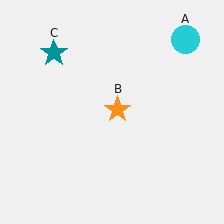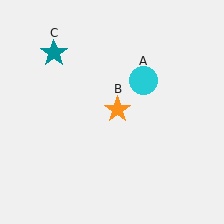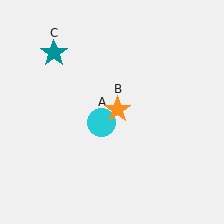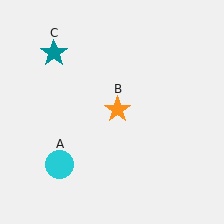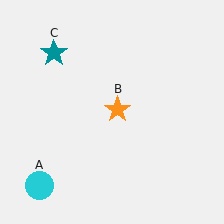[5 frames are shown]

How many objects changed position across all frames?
1 object changed position: cyan circle (object A).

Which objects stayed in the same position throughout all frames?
Orange star (object B) and teal star (object C) remained stationary.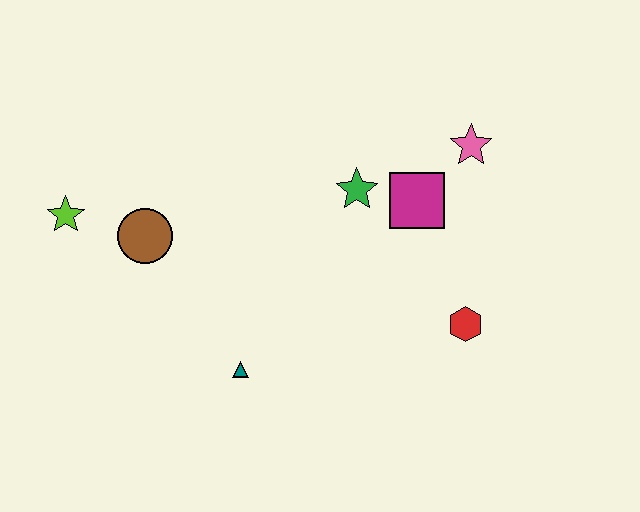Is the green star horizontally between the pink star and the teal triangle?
Yes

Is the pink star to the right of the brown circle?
Yes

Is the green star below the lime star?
No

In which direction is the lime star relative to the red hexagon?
The lime star is to the left of the red hexagon.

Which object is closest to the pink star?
The magenta square is closest to the pink star.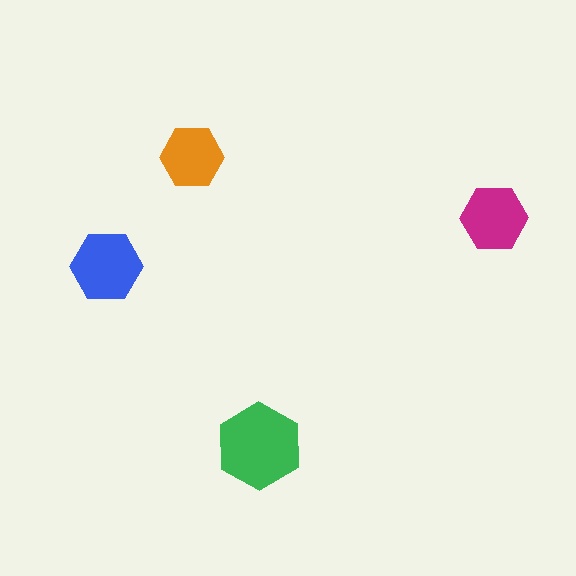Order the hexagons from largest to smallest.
the green one, the blue one, the magenta one, the orange one.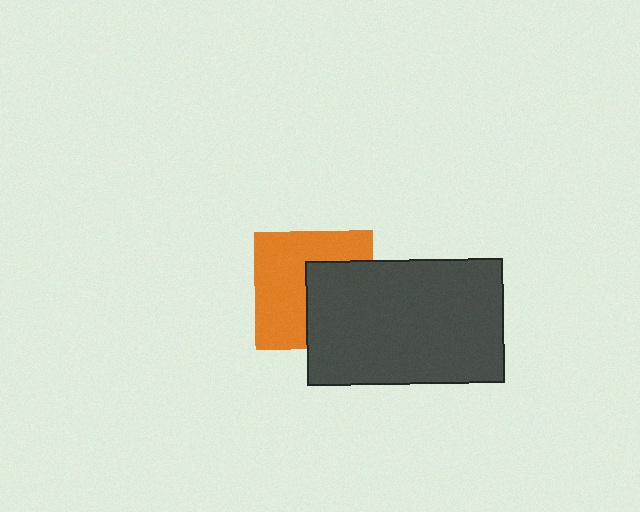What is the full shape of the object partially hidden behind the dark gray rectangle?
The partially hidden object is an orange square.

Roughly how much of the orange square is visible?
About half of it is visible (roughly 58%).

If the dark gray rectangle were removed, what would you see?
You would see the complete orange square.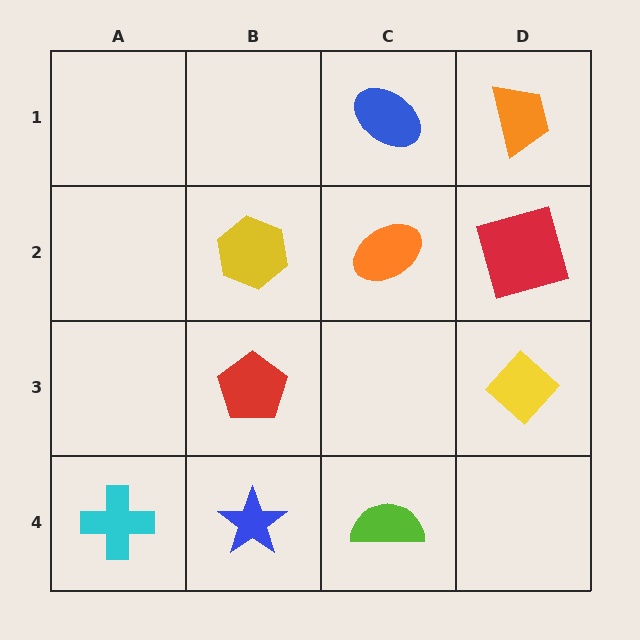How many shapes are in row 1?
2 shapes.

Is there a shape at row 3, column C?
No, that cell is empty.